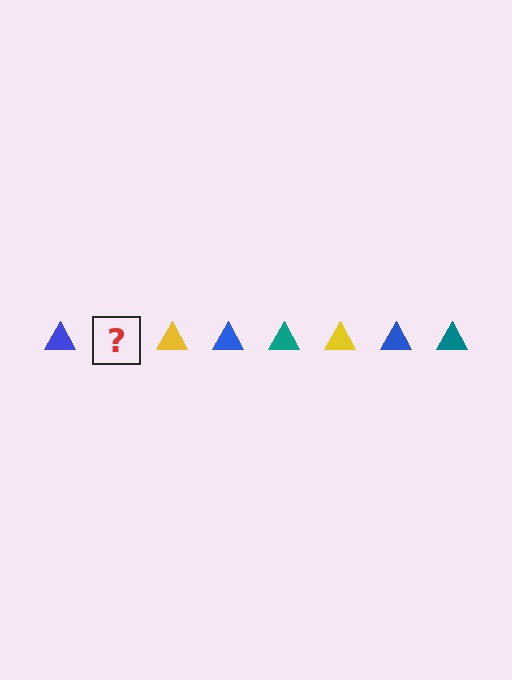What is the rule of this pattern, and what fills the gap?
The rule is that the pattern cycles through blue, teal, yellow triangles. The gap should be filled with a teal triangle.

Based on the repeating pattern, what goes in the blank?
The blank should be a teal triangle.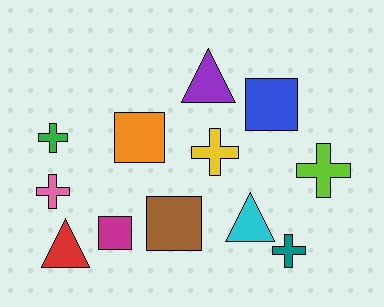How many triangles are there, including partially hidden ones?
There are 3 triangles.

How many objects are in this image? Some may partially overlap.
There are 12 objects.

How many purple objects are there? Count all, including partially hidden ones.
There is 1 purple object.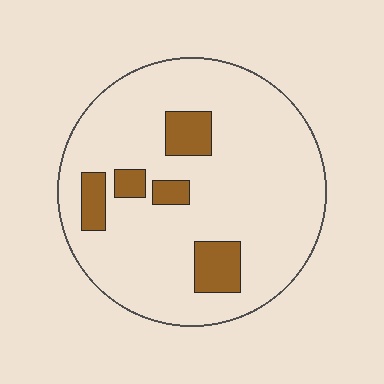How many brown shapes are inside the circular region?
5.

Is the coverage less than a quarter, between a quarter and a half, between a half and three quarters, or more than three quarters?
Less than a quarter.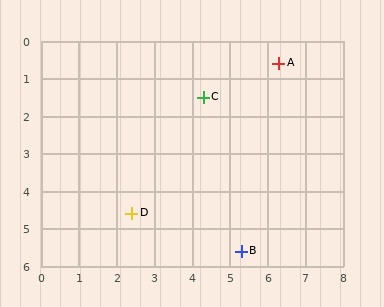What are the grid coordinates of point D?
Point D is at approximately (2.4, 4.6).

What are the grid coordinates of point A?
Point A is at approximately (6.3, 0.6).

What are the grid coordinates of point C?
Point C is at approximately (4.3, 1.5).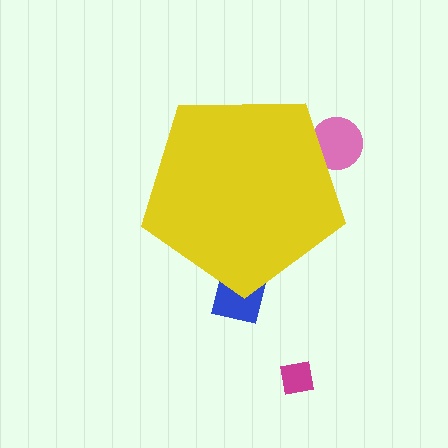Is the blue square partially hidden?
Yes, the blue square is partially hidden behind the yellow pentagon.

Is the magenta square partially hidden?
No, the magenta square is fully visible.